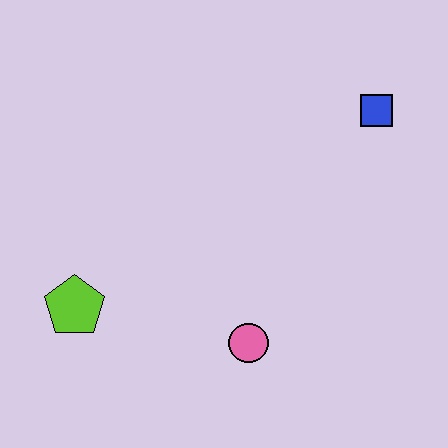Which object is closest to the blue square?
The pink circle is closest to the blue square.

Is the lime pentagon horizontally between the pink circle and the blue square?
No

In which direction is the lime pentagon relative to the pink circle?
The lime pentagon is to the left of the pink circle.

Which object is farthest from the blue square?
The lime pentagon is farthest from the blue square.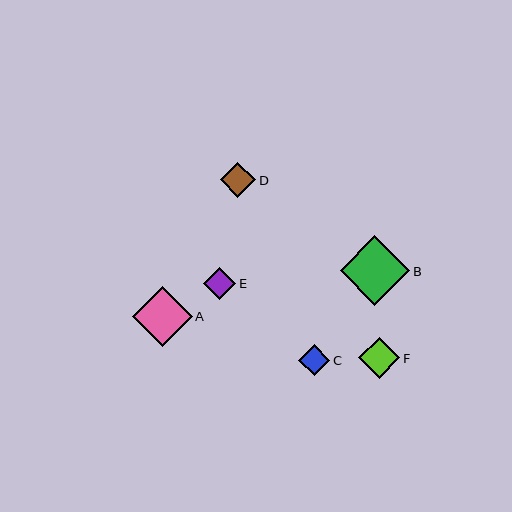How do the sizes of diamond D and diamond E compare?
Diamond D and diamond E are approximately the same size.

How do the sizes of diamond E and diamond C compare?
Diamond E and diamond C are approximately the same size.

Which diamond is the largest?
Diamond B is the largest with a size of approximately 69 pixels.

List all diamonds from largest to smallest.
From largest to smallest: B, A, F, D, E, C.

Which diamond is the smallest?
Diamond C is the smallest with a size of approximately 31 pixels.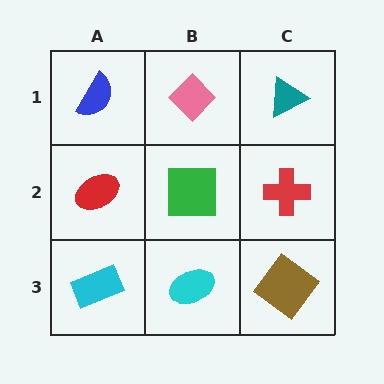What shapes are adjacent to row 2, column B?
A pink diamond (row 1, column B), a cyan ellipse (row 3, column B), a red ellipse (row 2, column A), a red cross (row 2, column C).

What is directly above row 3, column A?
A red ellipse.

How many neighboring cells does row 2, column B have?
4.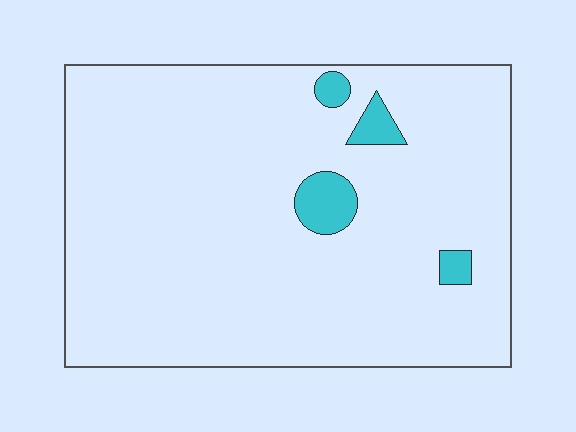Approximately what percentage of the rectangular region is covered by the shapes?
Approximately 5%.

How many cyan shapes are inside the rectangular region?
4.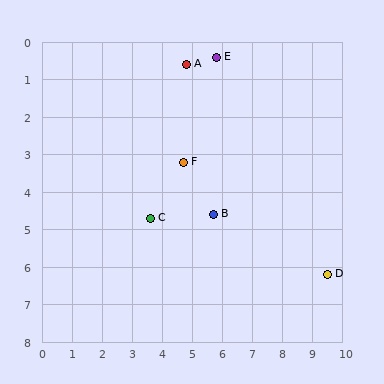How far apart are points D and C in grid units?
Points D and C are about 6.1 grid units apart.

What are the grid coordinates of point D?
Point D is at approximately (9.5, 6.2).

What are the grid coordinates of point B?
Point B is at approximately (5.7, 4.6).